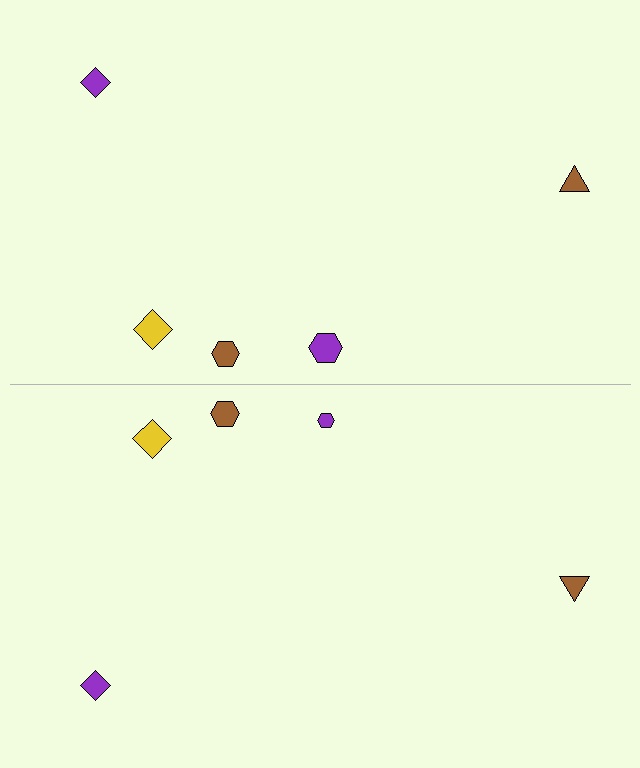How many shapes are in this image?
There are 10 shapes in this image.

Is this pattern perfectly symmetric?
No, the pattern is not perfectly symmetric. The purple hexagon on the bottom side has a different size than its mirror counterpart.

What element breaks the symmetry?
The purple hexagon on the bottom side has a different size than its mirror counterpart.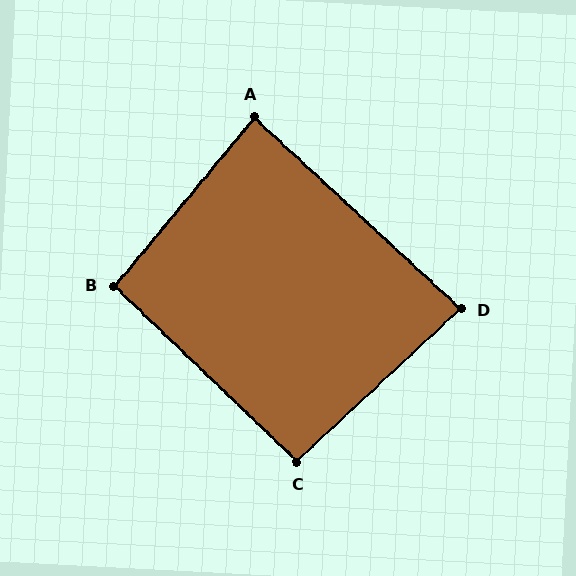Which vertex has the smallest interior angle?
D, at approximately 86 degrees.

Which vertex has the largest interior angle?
B, at approximately 94 degrees.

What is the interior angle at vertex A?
Approximately 87 degrees (approximately right).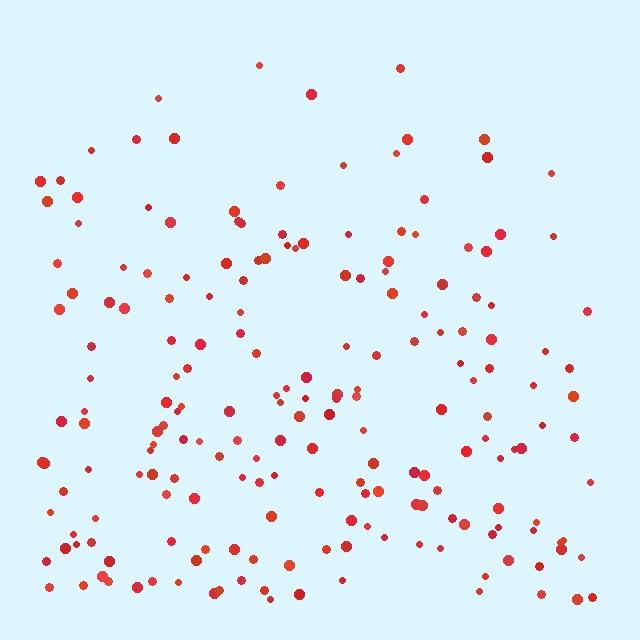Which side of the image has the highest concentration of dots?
The bottom.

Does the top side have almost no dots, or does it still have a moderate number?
Still a moderate number, just noticeably fewer than the bottom.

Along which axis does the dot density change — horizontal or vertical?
Vertical.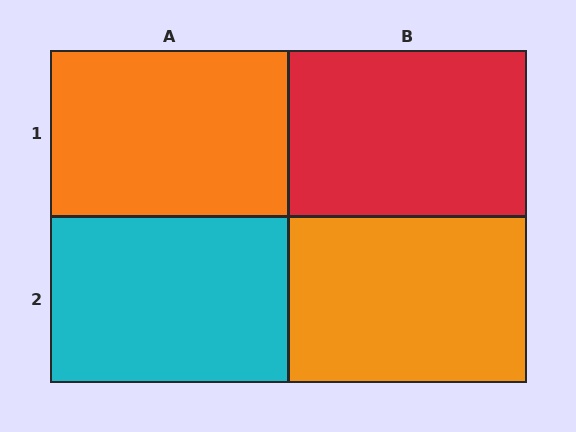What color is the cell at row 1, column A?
Orange.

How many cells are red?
1 cell is red.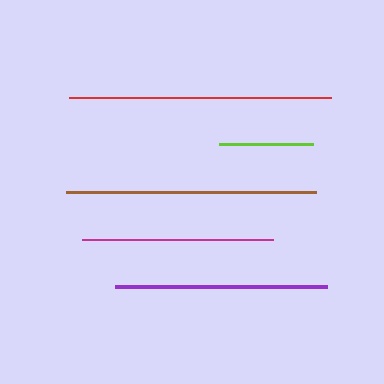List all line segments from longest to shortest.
From longest to shortest: red, brown, purple, magenta, lime.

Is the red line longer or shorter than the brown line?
The red line is longer than the brown line.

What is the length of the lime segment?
The lime segment is approximately 94 pixels long.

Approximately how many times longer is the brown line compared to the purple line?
The brown line is approximately 1.2 times the length of the purple line.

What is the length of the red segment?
The red segment is approximately 262 pixels long.